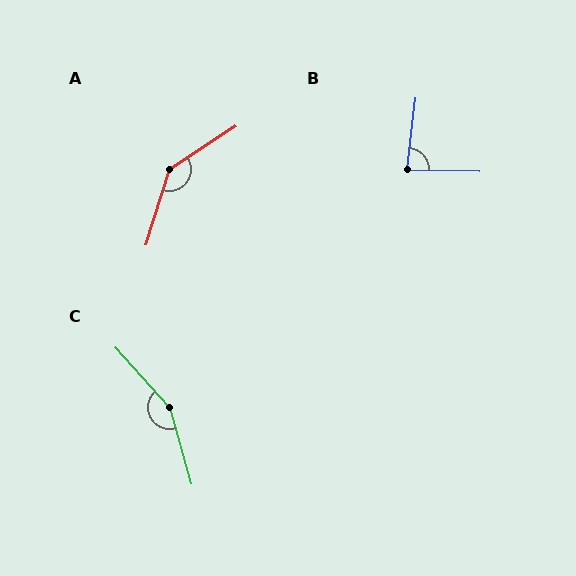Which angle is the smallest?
B, at approximately 85 degrees.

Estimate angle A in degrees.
Approximately 140 degrees.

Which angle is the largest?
C, at approximately 154 degrees.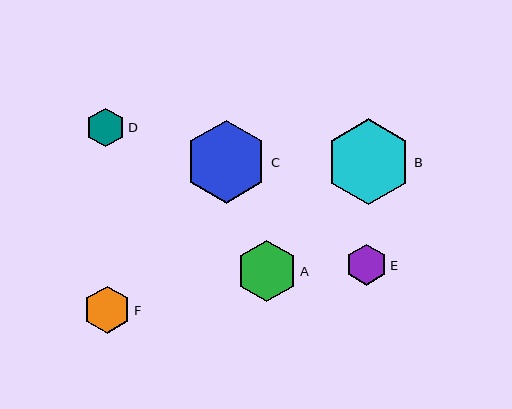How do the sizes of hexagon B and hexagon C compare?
Hexagon B and hexagon C are approximately the same size.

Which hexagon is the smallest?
Hexagon D is the smallest with a size of approximately 39 pixels.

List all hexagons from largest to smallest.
From largest to smallest: B, C, A, F, E, D.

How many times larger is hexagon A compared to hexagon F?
Hexagon A is approximately 1.3 times the size of hexagon F.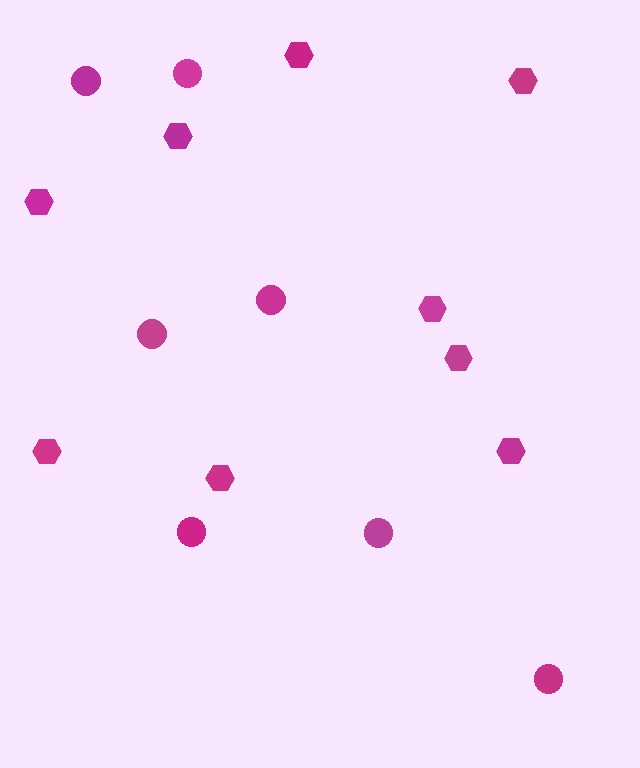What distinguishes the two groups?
There are 2 groups: one group of hexagons (9) and one group of circles (7).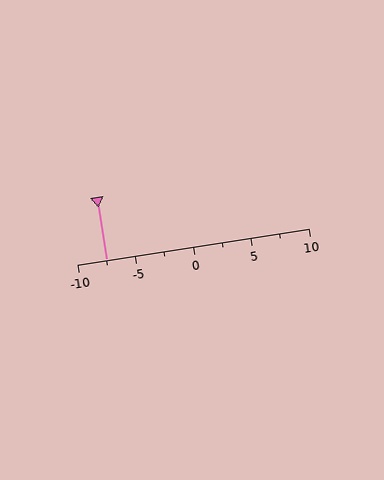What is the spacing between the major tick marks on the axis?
The major ticks are spaced 5 apart.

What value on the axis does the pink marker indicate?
The marker indicates approximately -7.5.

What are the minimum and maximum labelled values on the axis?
The axis runs from -10 to 10.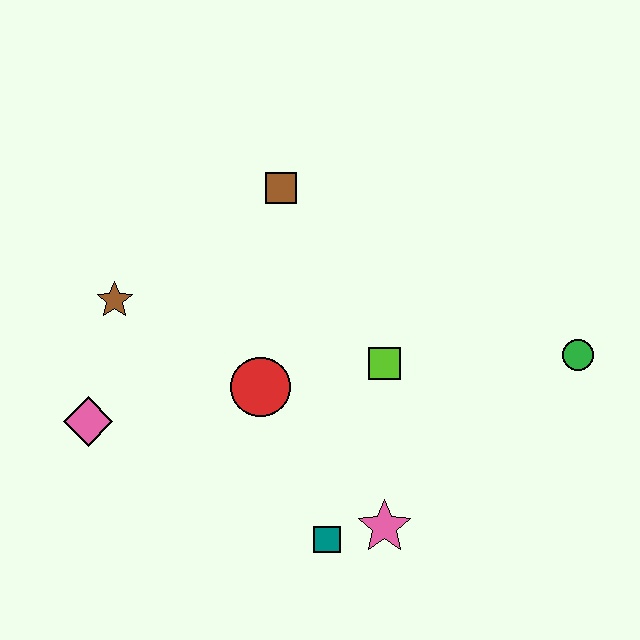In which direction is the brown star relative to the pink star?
The brown star is to the left of the pink star.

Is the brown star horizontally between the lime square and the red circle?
No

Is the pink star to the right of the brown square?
Yes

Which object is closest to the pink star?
The teal square is closest to the pink star.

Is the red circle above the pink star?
Yes